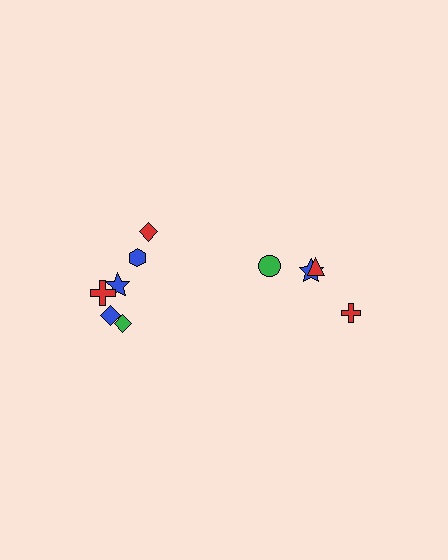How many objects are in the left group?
There are 6 objects.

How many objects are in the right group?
There are 4 objects.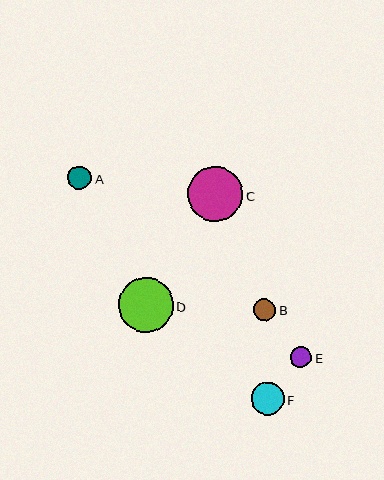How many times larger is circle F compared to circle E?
Circle F is approximately 1.6 times the size of circle E.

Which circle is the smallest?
Circle E is the smallest with a size of approximately 21 pixels.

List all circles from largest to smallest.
From largest to smallest: C, D, F, A, B, E.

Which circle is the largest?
Circle C is the largest with a size of approximately 55 pixels.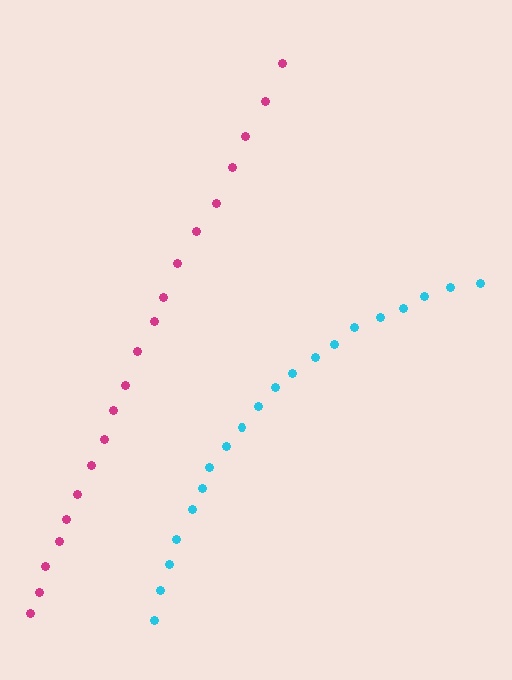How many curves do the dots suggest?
There are 2 distinct paths.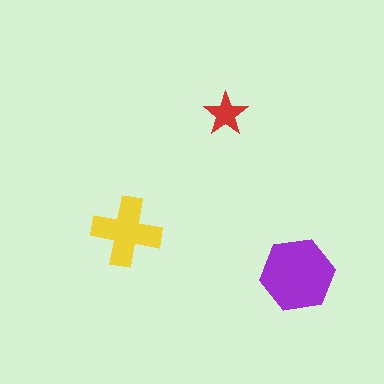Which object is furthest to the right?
The purple hexagon is rightmost.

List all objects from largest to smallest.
The purple hexagon, the yellow cross, the red star.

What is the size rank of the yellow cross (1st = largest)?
2nd.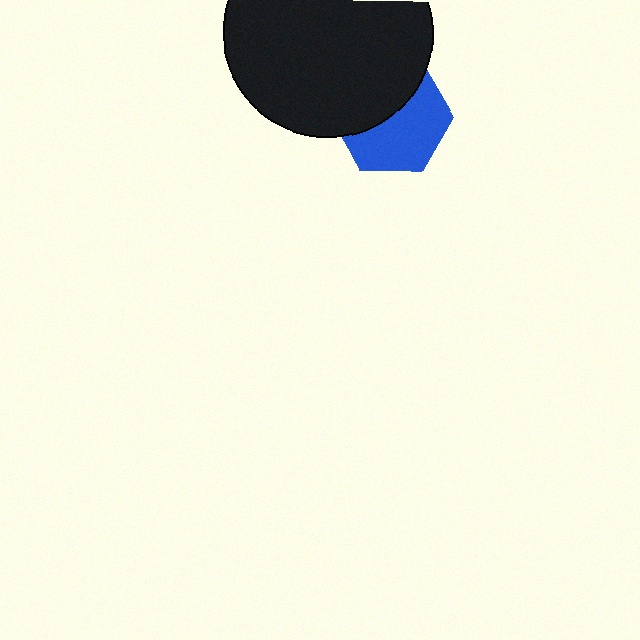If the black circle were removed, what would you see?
You would see the complete blue hexagon.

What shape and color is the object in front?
The object in front is a black circle.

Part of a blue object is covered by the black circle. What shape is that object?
It is a hexagon.